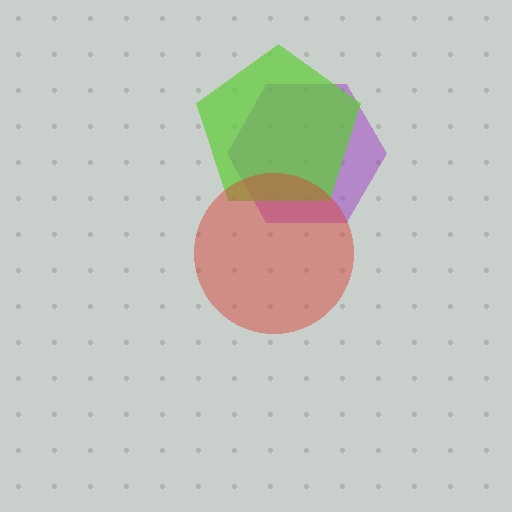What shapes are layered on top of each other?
The layered shapes are: a purple hexagon, a lime pentagon, a red circle.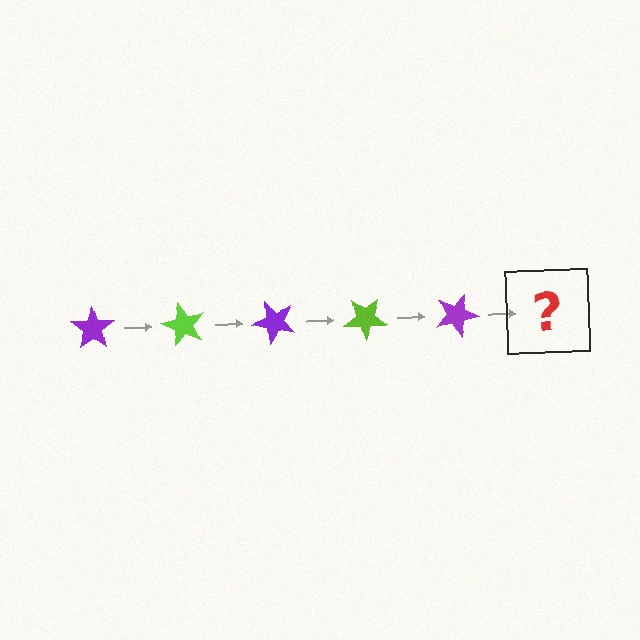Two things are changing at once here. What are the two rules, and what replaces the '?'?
The two rules are that it rotates 60 degrees each step and the color cycles through purple and lime. The '?' should be a lime star, rotated 300 degrees from the start.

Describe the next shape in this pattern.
It should be a lime star, rotated 300 degrees from the start.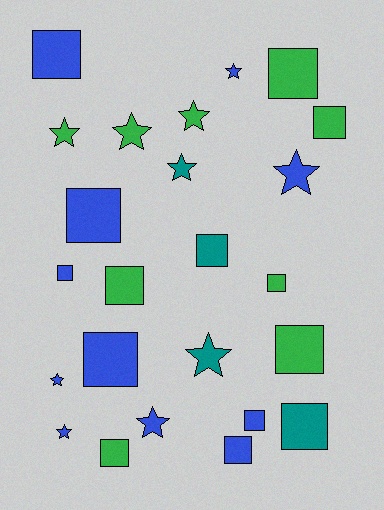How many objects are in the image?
There are 24 objects.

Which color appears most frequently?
Blue, with 11 objects.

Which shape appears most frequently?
Square, with 14 objects.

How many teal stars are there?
There are 2 teal stars.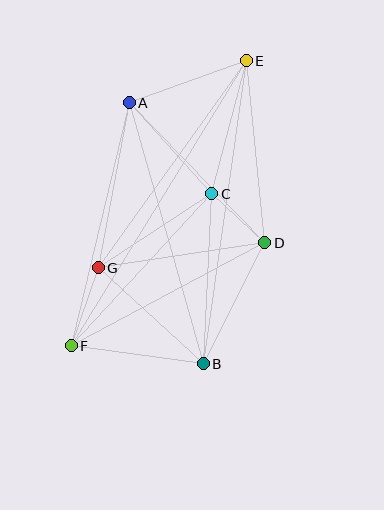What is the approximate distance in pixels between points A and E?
The distance between A and E is approximately 124 pixels.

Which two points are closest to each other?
Points C and D are closest to each other.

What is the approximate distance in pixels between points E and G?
The distance between E and G is approximately 254 pixels.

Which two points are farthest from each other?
Points E and F are farthest from each other.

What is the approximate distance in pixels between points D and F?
The distance between D and F is approximately 219 pixels.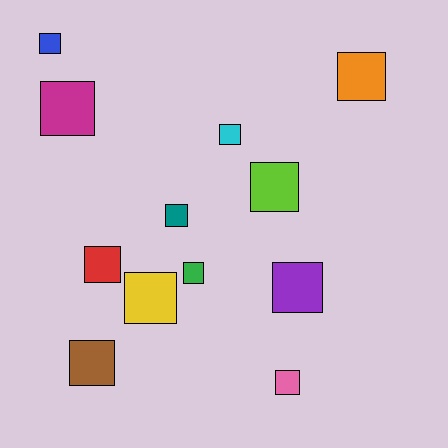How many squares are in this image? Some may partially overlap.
There are 12 squares.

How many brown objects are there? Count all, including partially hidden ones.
There is 1 brown object.